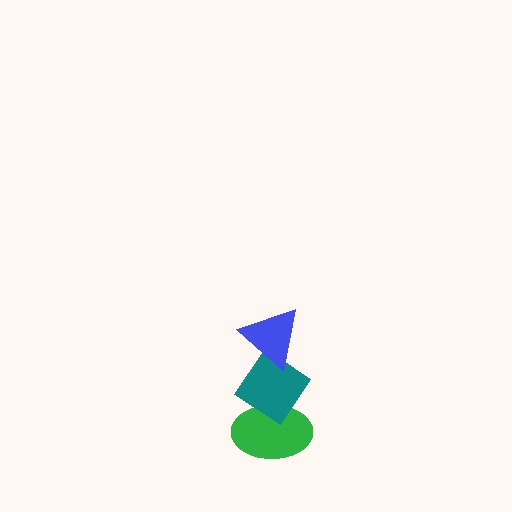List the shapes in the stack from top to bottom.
From top to bottom: the blue triangle, the teal diamond, the green ellipse.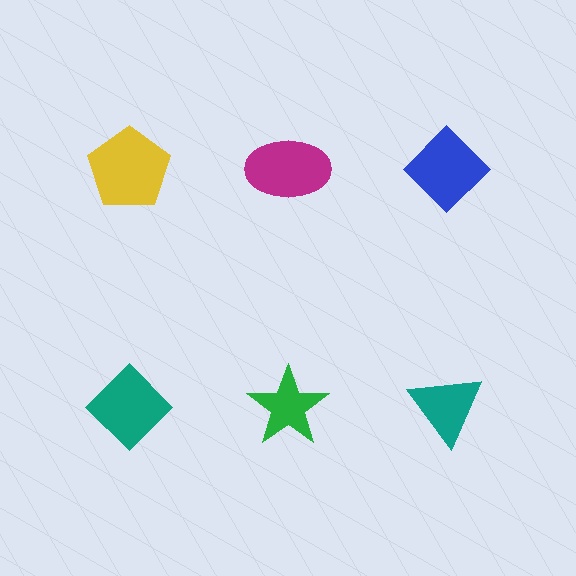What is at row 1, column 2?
A magenta ellipse.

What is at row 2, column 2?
A green star.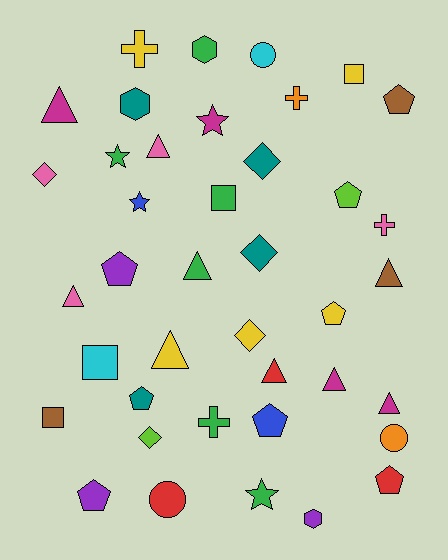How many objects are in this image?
There are 40 objects.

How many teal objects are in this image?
There are 4 teal objects.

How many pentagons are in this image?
There are 8 pentagons.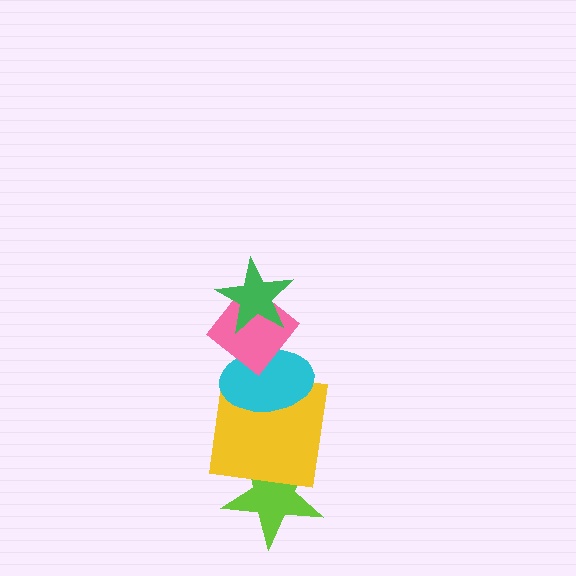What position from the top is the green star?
The green star is 1st from the top.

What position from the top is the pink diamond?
The pink diamond is 2nd from the top.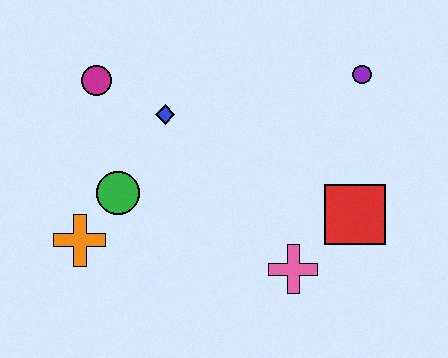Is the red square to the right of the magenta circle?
Yes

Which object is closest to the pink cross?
The red square is closest to the pink cross.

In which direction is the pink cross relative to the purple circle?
The pink cross is below the purple circle.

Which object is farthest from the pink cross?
The magenta circle is farthest from the pink cross.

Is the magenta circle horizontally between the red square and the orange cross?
Yes